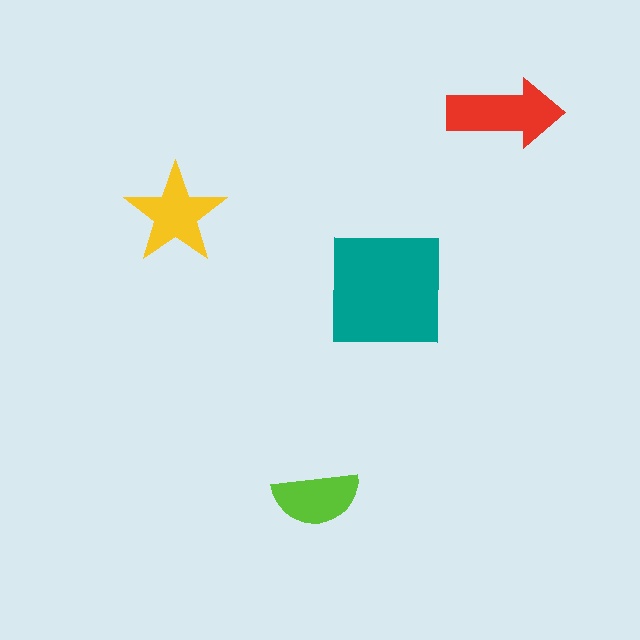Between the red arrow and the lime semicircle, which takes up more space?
The red arrow.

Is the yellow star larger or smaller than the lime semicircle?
Larger.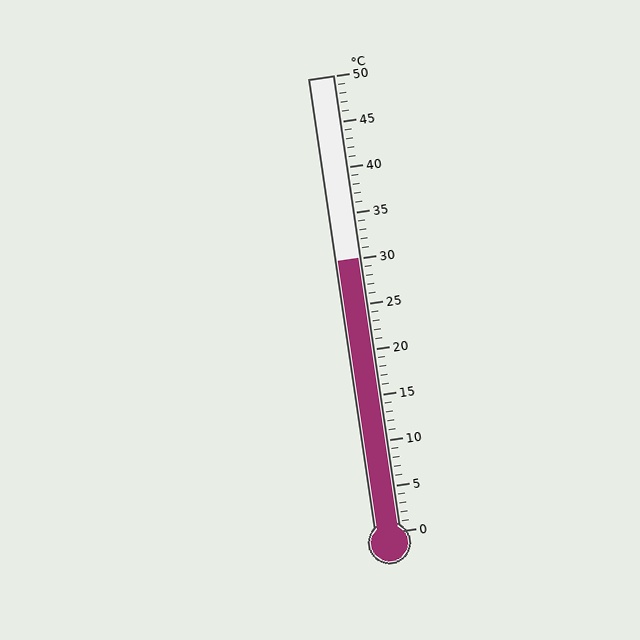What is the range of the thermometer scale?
The thermometer scale ranges from 0°C to 50°C.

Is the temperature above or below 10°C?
The temperature is above 10°C.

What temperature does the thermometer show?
The thermometer shows approximately 30°C.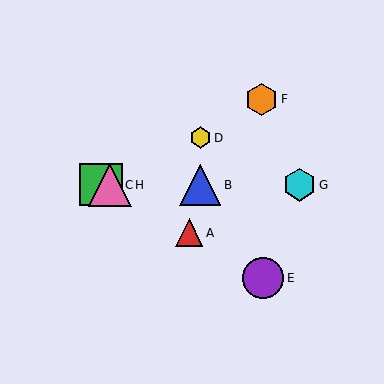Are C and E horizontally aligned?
No, C is at y≈185 and E is at y≈278.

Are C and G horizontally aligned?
Yes, both are at y≈185.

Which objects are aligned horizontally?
Objects B, C, G, H are aligned horizontally.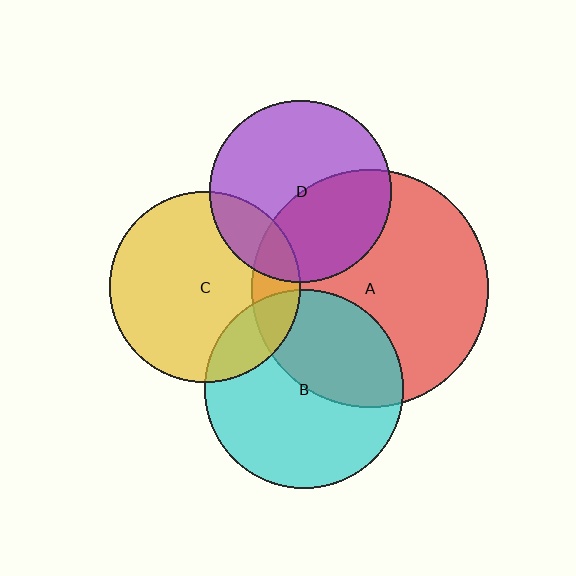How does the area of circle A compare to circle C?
Approximately 1.5 times.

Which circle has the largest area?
Circle A (red).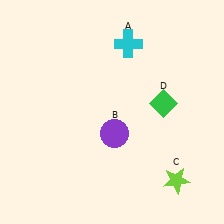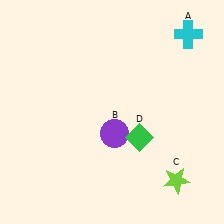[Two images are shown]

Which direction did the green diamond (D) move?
The green diamond (D) moved down.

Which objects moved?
The objects that moved are: the cyan cross (A), the green diamond (D).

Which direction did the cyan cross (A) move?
The cyan cross (A) moved right.